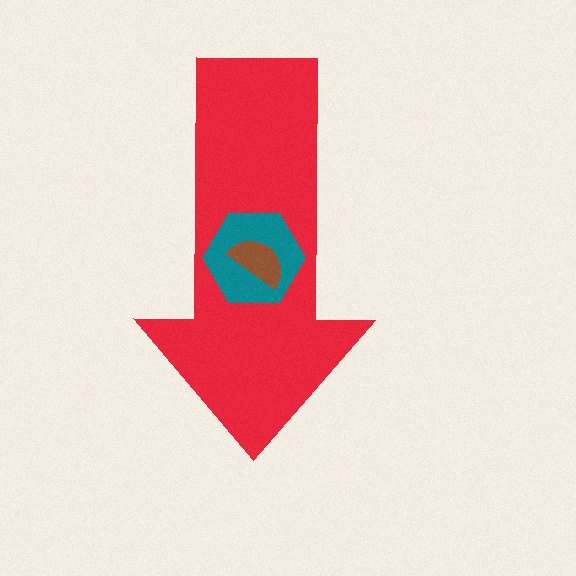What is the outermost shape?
The red arrow.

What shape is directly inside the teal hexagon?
The brown semicircle.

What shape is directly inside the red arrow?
The teal hexagon.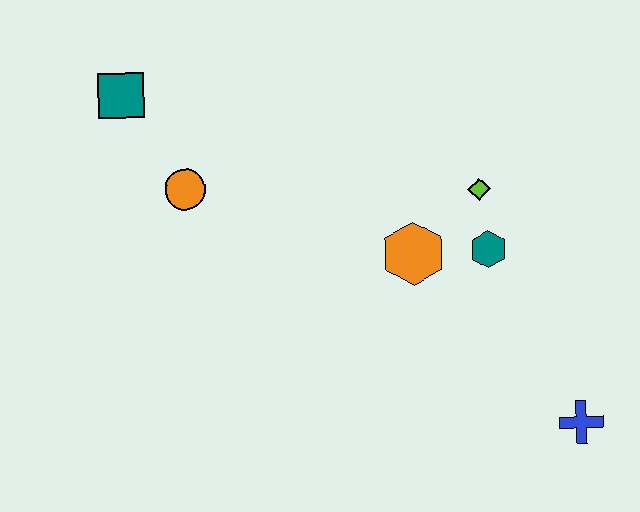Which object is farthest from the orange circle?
The blue cross is farthest from the orange circle.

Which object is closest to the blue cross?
The teal hexagon is closest to the blue cross.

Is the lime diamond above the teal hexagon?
Yes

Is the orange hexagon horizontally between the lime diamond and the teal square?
Yes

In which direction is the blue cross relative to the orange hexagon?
The blue cross is below the orange hexagon.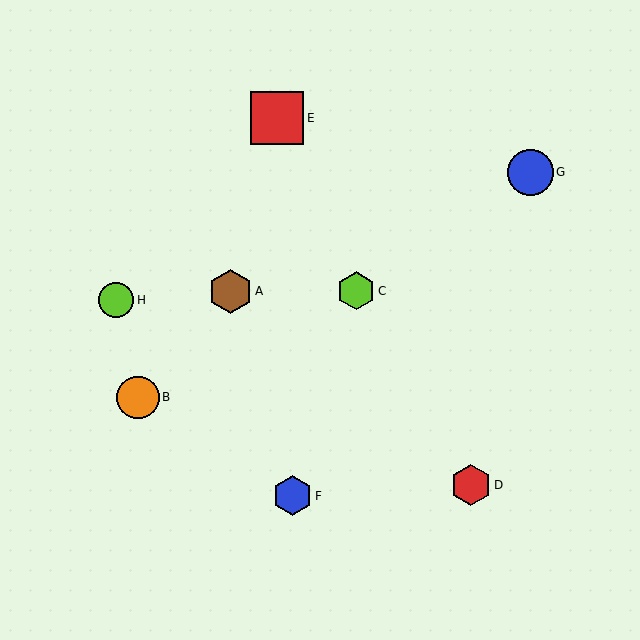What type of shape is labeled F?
Shape F is a blue hexagon.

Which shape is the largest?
The red square (labeled E) is the largest.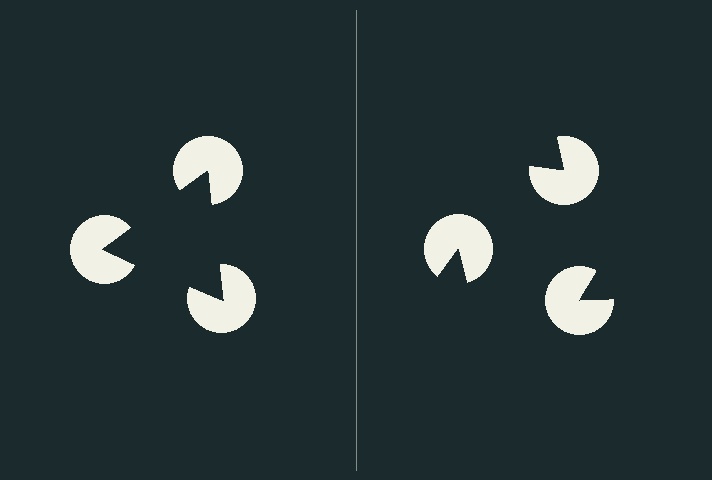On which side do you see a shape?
An illusory triangle appears on the left side. On the right side the wedge cuts are rotated, so no coherent shape forms.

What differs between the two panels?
The pac-man discs are positioned identically on both sides; only the wedge orientations differ. On the left they align to a triangle; on the right they are misaligned.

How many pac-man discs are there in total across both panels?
6 — 3 on each side.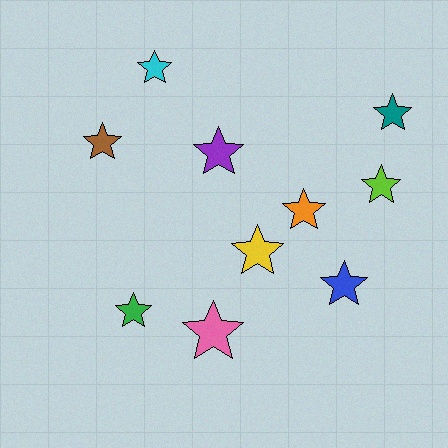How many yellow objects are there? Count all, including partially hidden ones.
There is 1 yellow object.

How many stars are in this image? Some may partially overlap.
There are 10 stars.